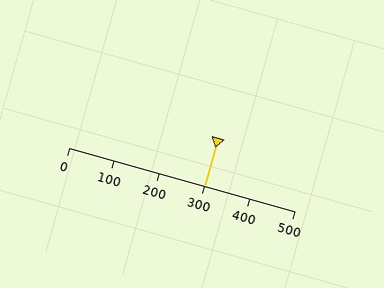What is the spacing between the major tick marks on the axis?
The major ticks are spaced 100 apart.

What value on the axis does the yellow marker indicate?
The marker indicates approximately 300.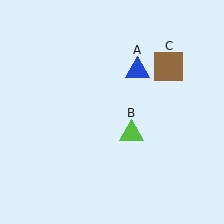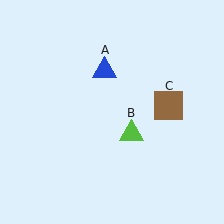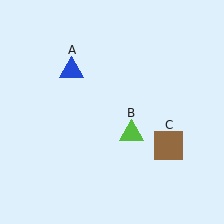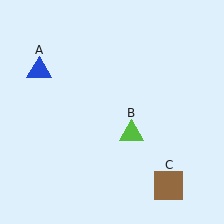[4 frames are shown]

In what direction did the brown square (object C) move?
The brown square (object C) moved down.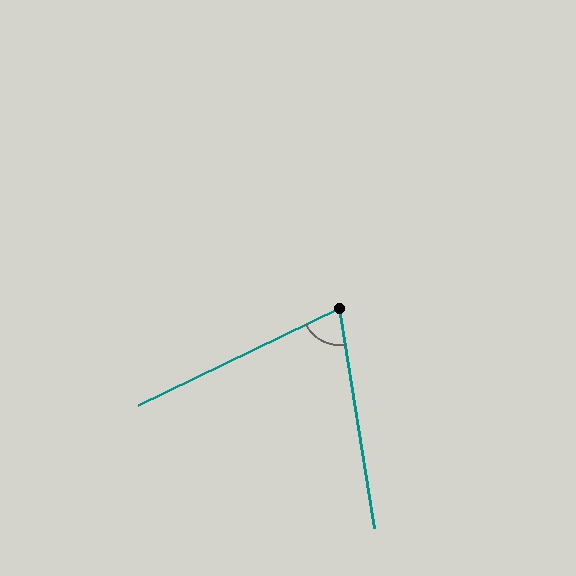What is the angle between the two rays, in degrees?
Approximately 73 degrees.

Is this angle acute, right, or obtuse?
It is acute.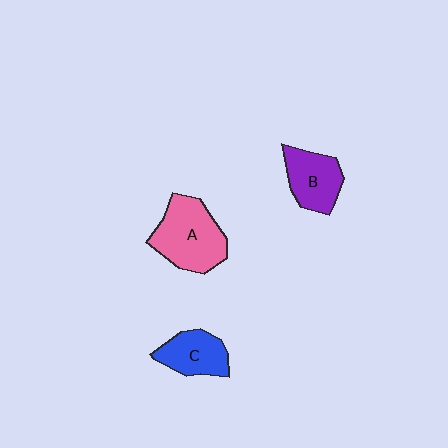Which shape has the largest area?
Shape A (pink).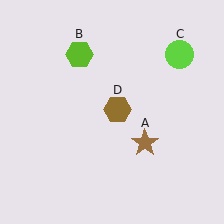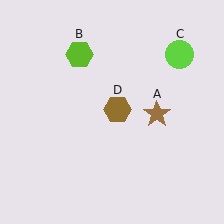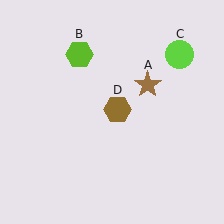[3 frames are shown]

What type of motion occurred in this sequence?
The brown star (object A) rotated counterclockwise around the center of the scene.